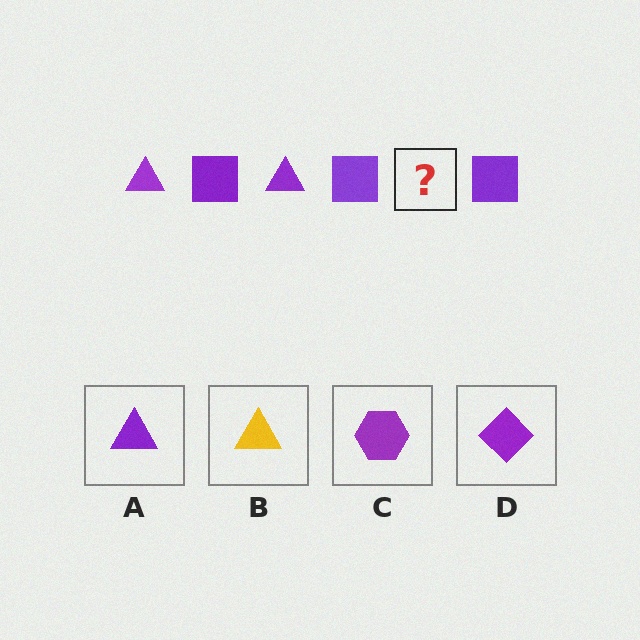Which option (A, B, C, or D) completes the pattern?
A.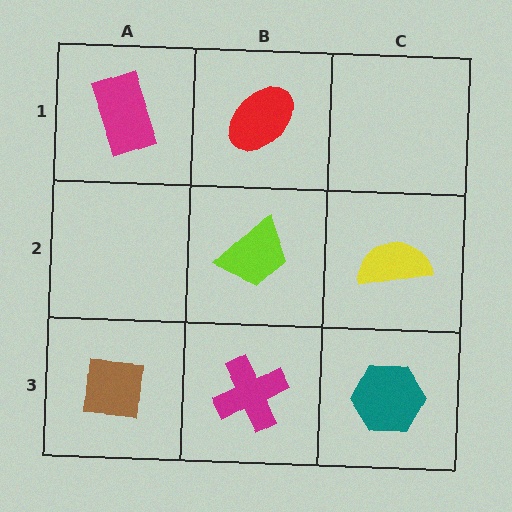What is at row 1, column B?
A red ellipse.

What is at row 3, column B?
A magenta cross.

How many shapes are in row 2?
2 shapes.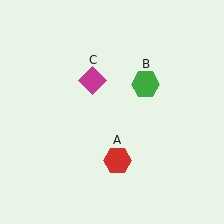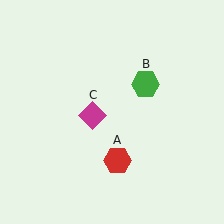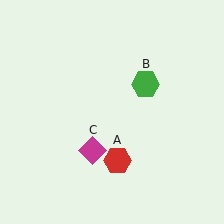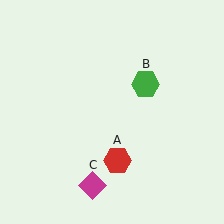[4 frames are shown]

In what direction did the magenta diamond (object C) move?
The magenta diamond (object C) moved down.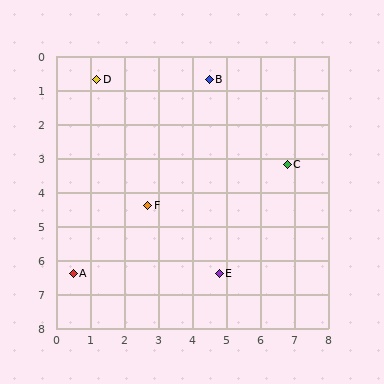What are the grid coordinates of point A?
Point A is at approximately (0.5, 6.4).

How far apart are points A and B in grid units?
Points A and B are about 7.0 grid units apart.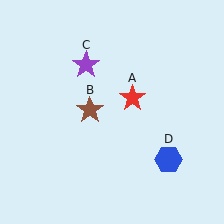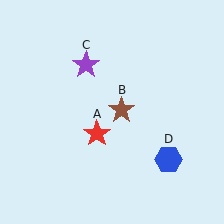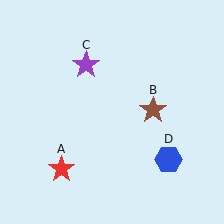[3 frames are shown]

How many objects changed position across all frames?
2 objects changed position: red star (object A), brown star (object B).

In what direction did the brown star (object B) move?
The brown star (object B) moved right.